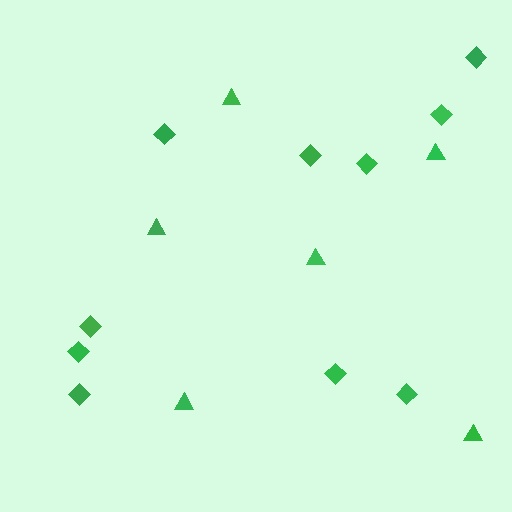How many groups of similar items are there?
There are 2 groups: one group of triangles (6) and one group of diamonds (10).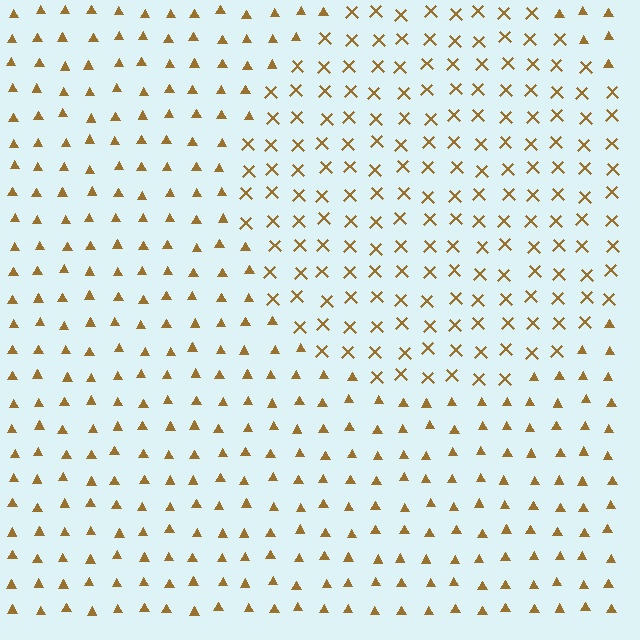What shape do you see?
I see a circle.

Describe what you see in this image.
The image is filled with small brown elements arranged in a uniform grid. A circle-shaped region contains X marks, while the surrounding area contains triangles. The boundary is defined purely by the change in element shape.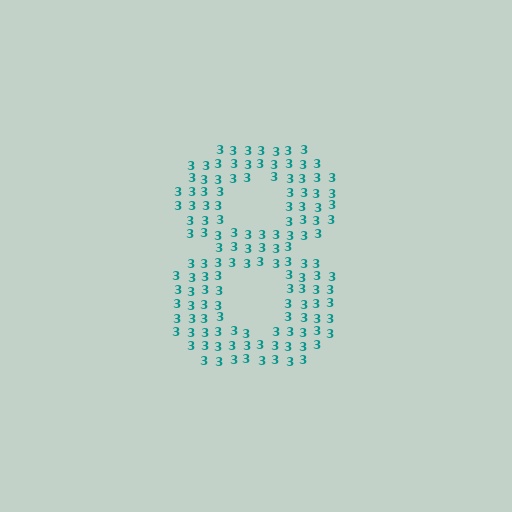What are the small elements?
The small elements are digit 3's.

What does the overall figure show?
The overall figure shows the digit 8.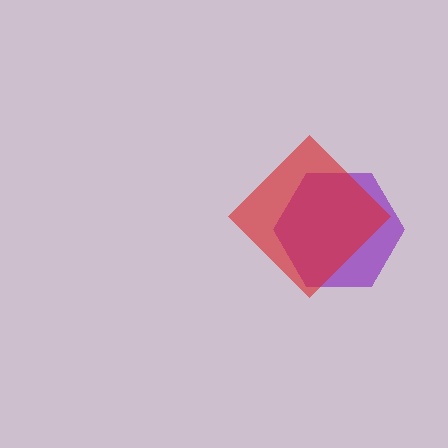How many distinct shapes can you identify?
There are 2 distinct shapes: a purple hexagon, a red diamond.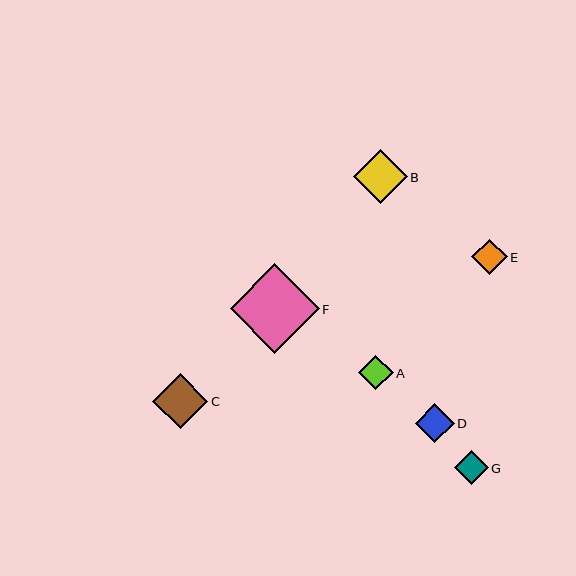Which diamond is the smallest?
Diamond G is the smallest with a size of approximately 34 pixels.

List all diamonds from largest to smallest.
From largest to smallest: F, C, B, D, E, A, G.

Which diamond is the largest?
Diamond F is the largest with a size of approximately 89 pixels.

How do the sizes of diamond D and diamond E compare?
Diamond D and diamond E are approximately the same size.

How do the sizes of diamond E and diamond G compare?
Diamond E and diamond G are approximately the same size.